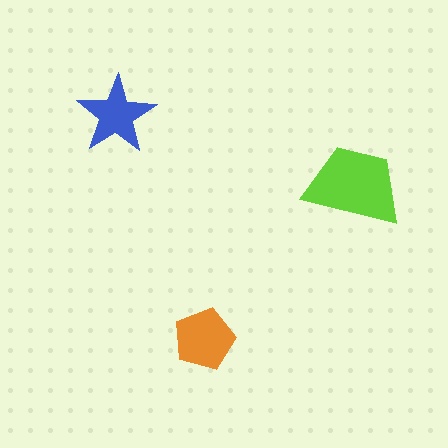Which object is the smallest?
The blue star.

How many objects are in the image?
There are 3 objects in the image.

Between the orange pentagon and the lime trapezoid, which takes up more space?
The lime trapezoid.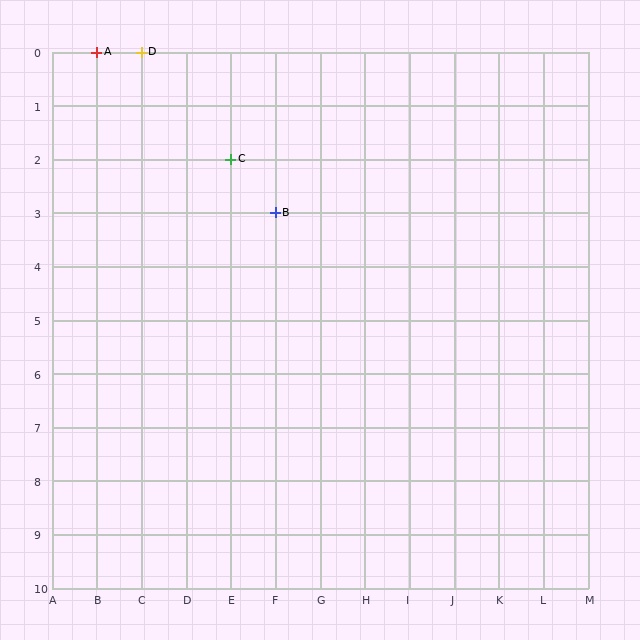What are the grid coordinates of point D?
Point D is at grid coordinates (C, 0).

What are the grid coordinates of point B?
Point B is at grid coordinates (F, 3).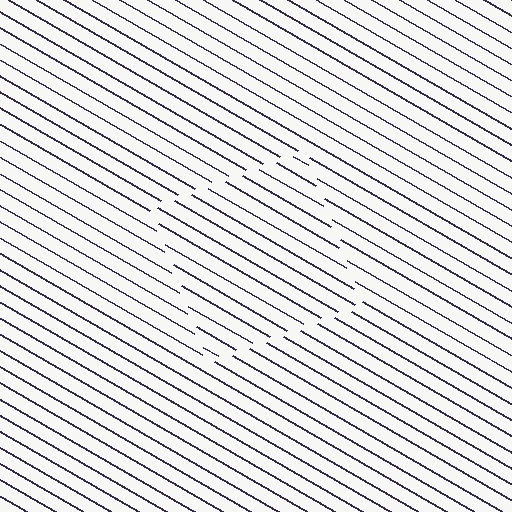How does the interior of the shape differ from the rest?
The interior of the shape contains the same grating, shifted by half a period — the contour is defined by the phase discontinuity where line-ends from the inner and outer gratings abut.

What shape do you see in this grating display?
An illusory square. The interior of the shape contains the same grating, shifted by half a period — the contour is defined by the phase discontinuity where line-ends from the inner and outer gratings abut.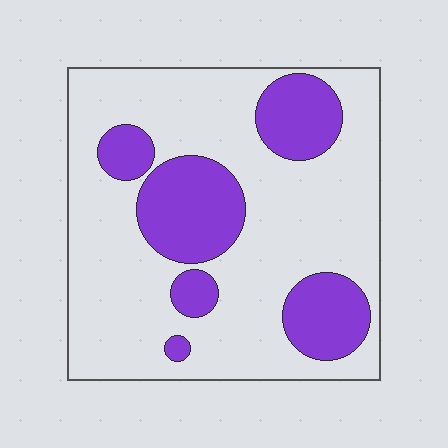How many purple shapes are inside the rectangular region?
6.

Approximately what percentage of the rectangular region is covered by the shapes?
Approximately 25%.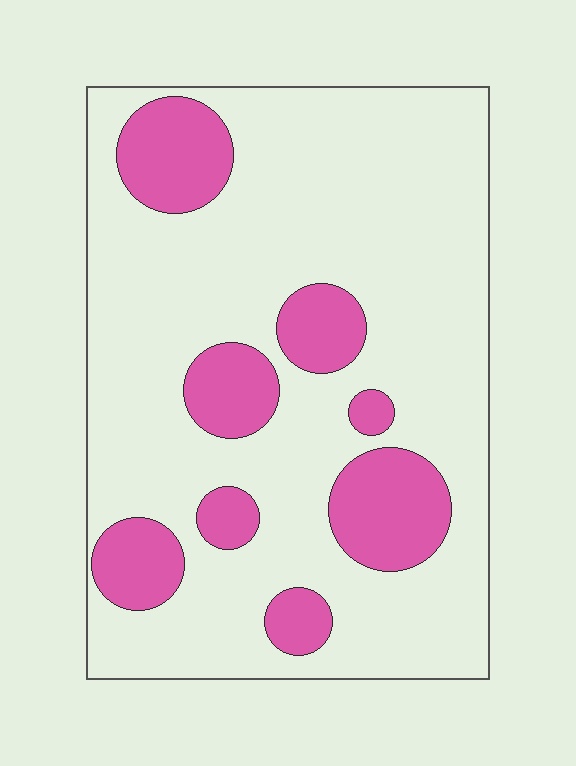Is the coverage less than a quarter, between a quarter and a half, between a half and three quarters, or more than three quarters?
Less than a quarter.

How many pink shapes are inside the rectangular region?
8.